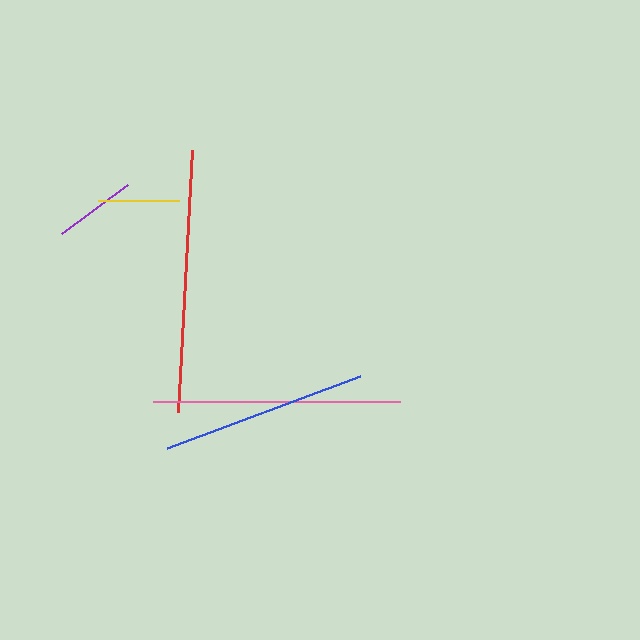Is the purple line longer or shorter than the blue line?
The blue line is longer than the purple line.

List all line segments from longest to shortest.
From longest to shortest: red, pink, blue, purple, yellow.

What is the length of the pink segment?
The pink segment is approximately 247 pixels long.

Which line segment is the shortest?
The yellow line is the shortest at approximately 80 pixels.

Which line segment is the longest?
The red line is the longest at approximately 263 pixels.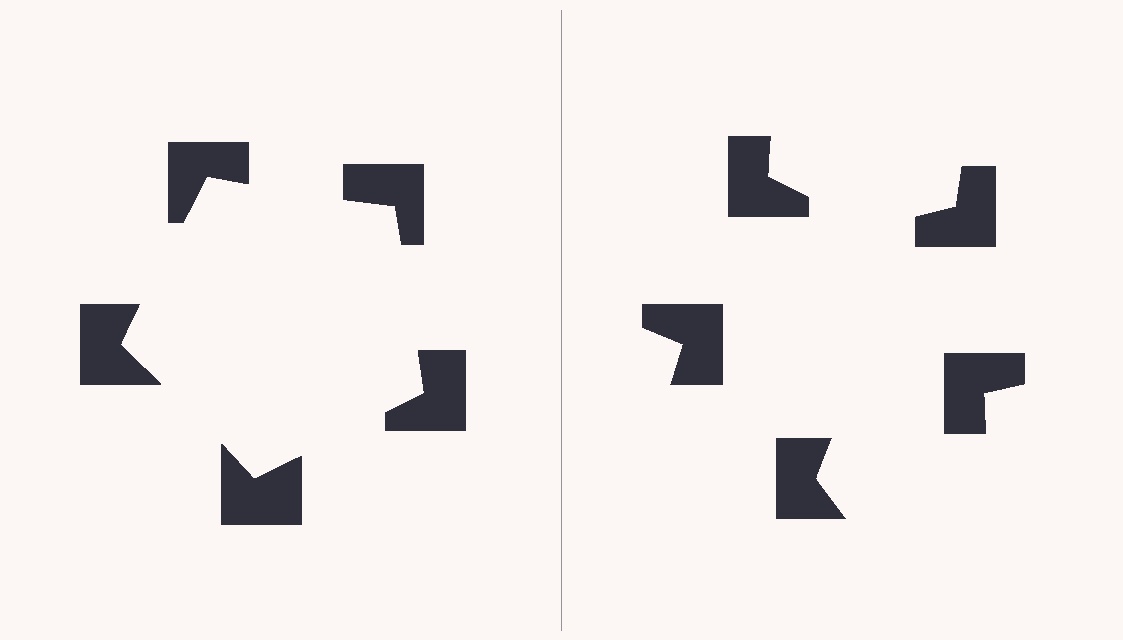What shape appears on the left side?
An illusory pentagon.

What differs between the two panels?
The notched squares are positioned identically on both sides; only the wedge orientations differ. On the left they align to a pentagon; on the right they are misaligned.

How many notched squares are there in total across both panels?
10 — 5 on each side.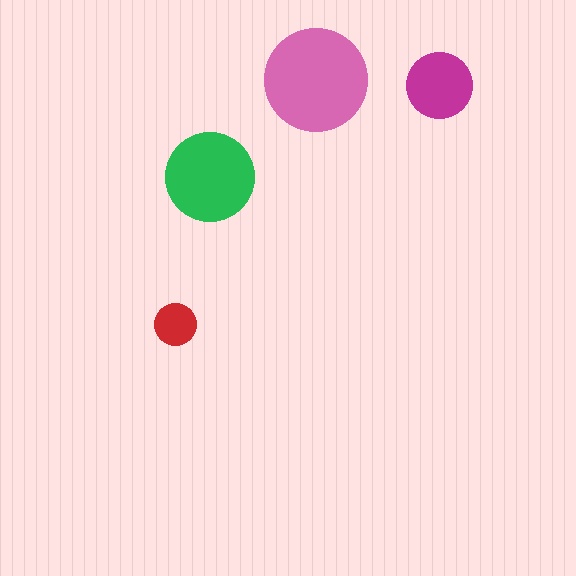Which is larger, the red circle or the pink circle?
The pink one.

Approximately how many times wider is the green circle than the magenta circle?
About 1.5 times wider.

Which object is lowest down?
The red circle is bottommost.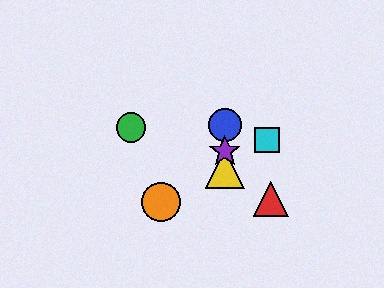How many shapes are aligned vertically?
3 shapes (the blue circle, the yellow triangle, the purple star) are aligned vertically.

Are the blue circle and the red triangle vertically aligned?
No, the blue circle is at x≈225 and the red triangle is at x≈271.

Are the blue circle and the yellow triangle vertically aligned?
Yes, both are at x≈225.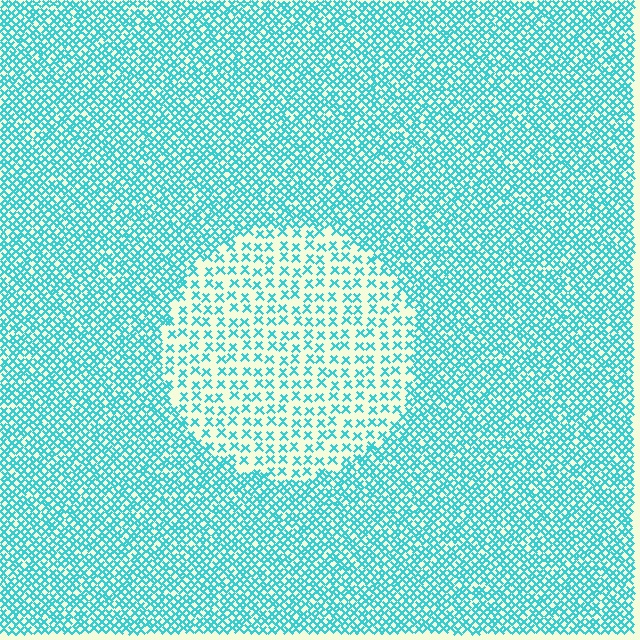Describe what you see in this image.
The image contains small cyan elements arranged at two different densities. A circle-shaped region is visible where the elements are less densely packed than the surrounding area.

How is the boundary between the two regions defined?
The boundary is defined by a change in element density (approximately 2.4x ratio). All elements are the same color, size, and shape.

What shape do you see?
I see a circle.